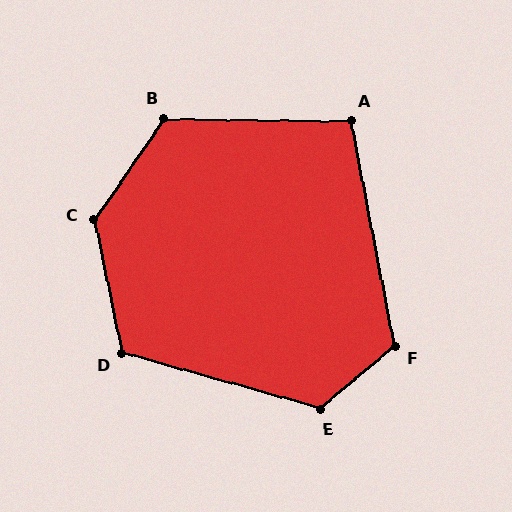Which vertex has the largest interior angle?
C, at approximately 134 degrees.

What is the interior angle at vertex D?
Approximately 117 degrees (obtuse).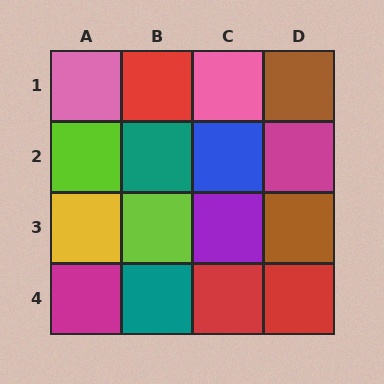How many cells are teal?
2 cells are teal.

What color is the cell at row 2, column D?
Magenta.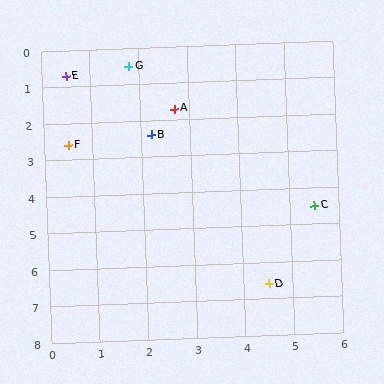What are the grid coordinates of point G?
Point G is at approximately (1.8, 0.5).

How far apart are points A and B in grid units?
Points A and B are about 0.9 grid units apart.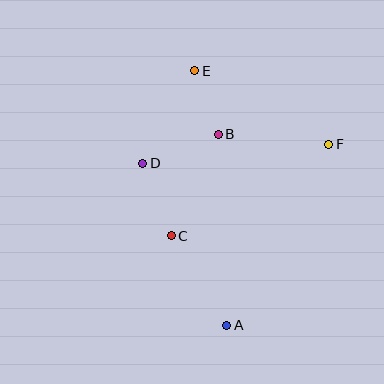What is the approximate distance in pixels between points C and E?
The distance between C and E is approximately 167 pixels.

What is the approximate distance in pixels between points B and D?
The distance between B and D is approximately 81 pixels.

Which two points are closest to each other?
Points B and E are closest to each other.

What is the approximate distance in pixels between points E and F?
The distance between E and F is approximately 153 pixels.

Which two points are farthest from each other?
Points A and E are farthest from each other.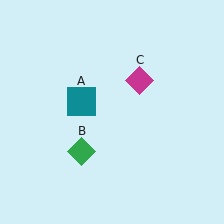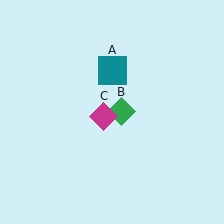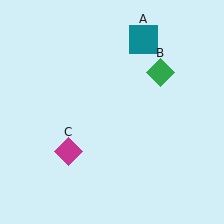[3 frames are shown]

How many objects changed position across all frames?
3 objects changed position: teal square (object A), green diamond (object B), magenta diamond (object C).